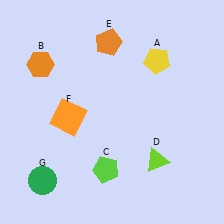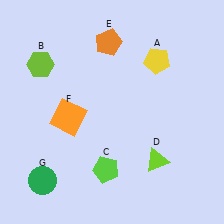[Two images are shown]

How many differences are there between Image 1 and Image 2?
There is 1 difference between the two images.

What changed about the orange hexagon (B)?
In Image 1, B is orange. In Image 2, it changed to lime.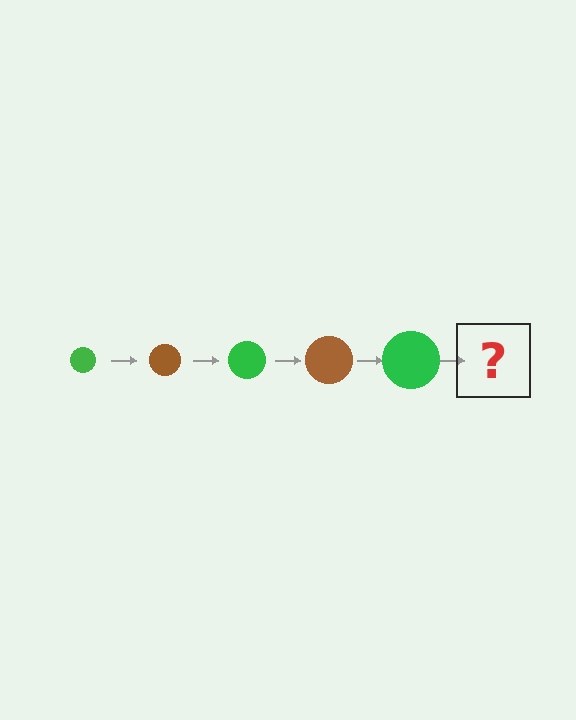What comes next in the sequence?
The next element should be a brown circle, larger than the previous one.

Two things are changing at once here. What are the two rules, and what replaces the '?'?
The two rules are that the circle grows larger each step and the color cycles through green and brown. The '?' should be a brown circle, larger than the previous one.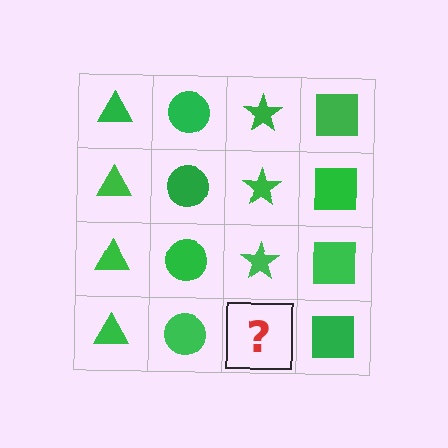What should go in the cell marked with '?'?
The missing cell should contain a green star.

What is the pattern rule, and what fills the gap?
The rule is that each column has a consistent shape. The gap should be filled with a green star.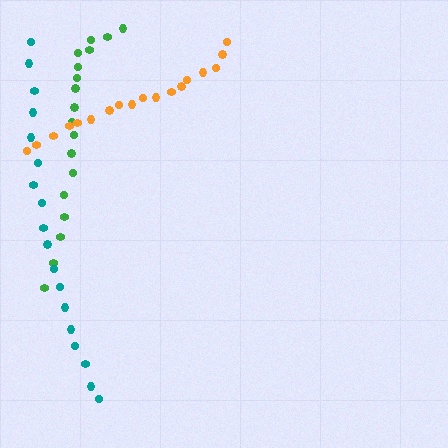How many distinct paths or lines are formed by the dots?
There are 3 distinct paths.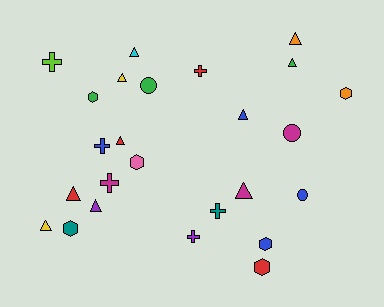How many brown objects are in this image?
There are no brown objects.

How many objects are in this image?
There are 25 objects.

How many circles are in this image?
There are 3 circles.